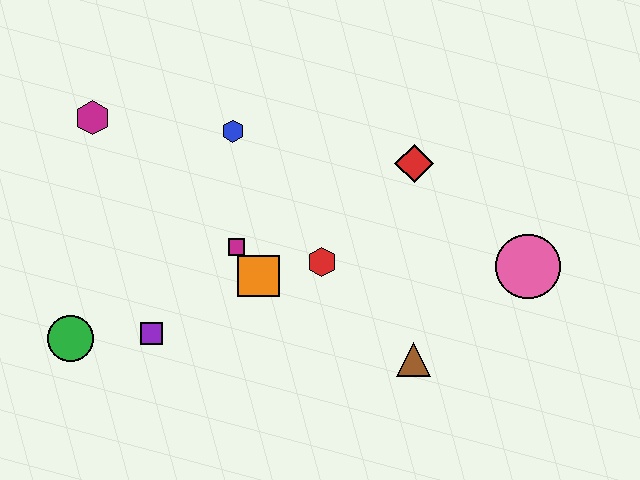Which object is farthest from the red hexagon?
The magenta hexagon is farthest from the red hexagon.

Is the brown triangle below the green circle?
Yes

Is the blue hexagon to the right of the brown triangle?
No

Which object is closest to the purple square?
The green circle is closest to the purple square.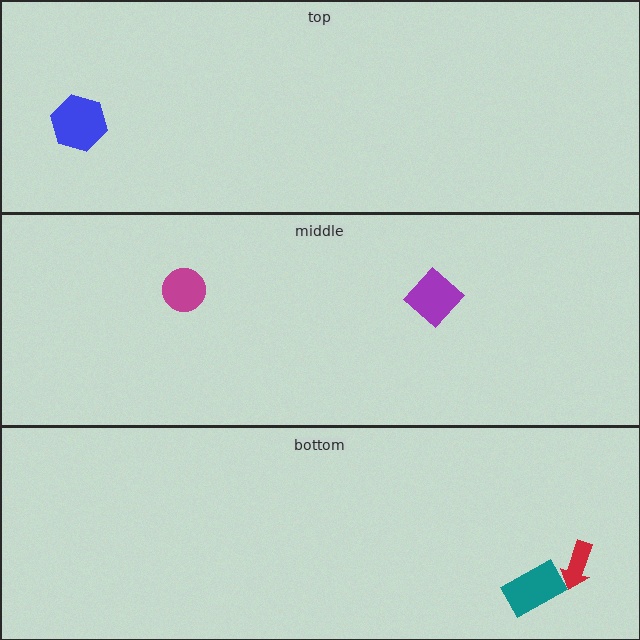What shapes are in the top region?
The blue hexagon.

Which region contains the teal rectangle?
The bottom region.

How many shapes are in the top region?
1.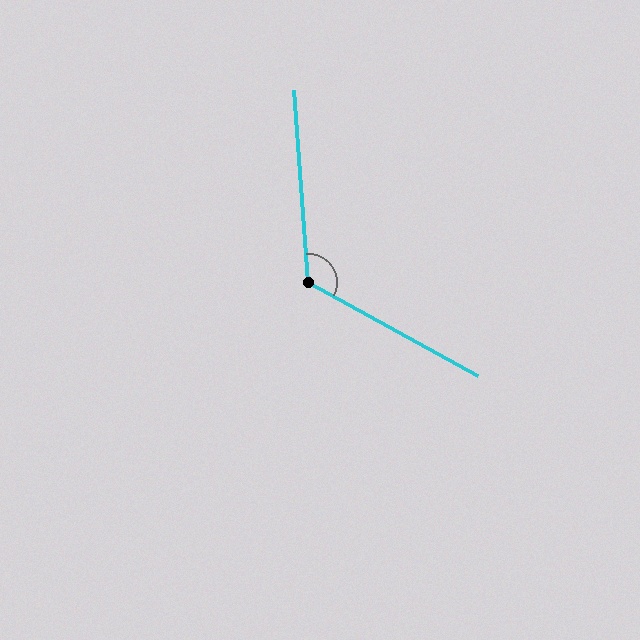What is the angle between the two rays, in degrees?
Approximately 123 degrees.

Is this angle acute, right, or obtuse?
It is obtuse.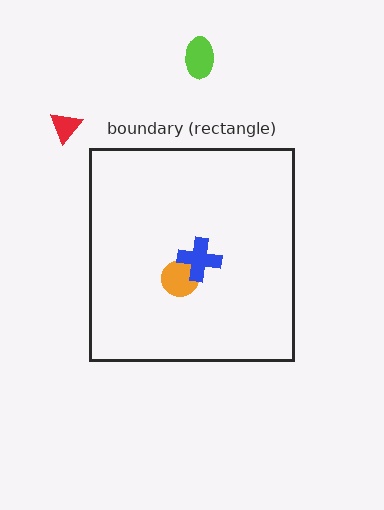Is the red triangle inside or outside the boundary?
Outside.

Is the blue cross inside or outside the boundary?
Inside.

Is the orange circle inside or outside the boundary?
Inside.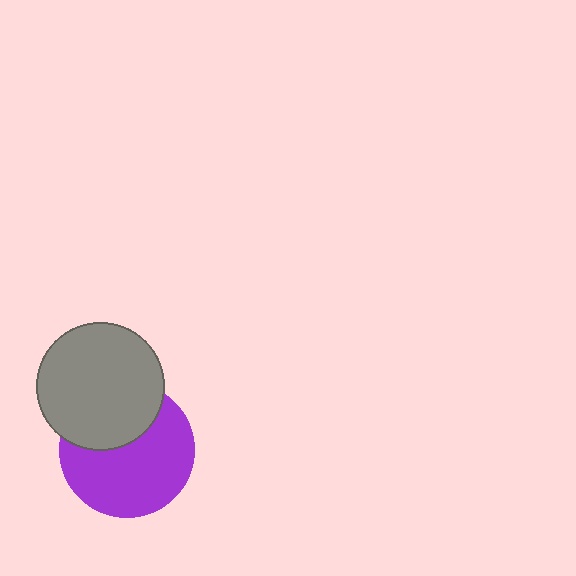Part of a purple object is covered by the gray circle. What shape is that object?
It is a circle.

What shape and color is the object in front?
The object in front is a gray circle.